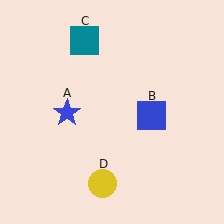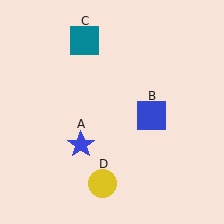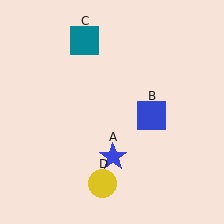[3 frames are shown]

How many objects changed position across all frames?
1 object changed position: blue star (object A).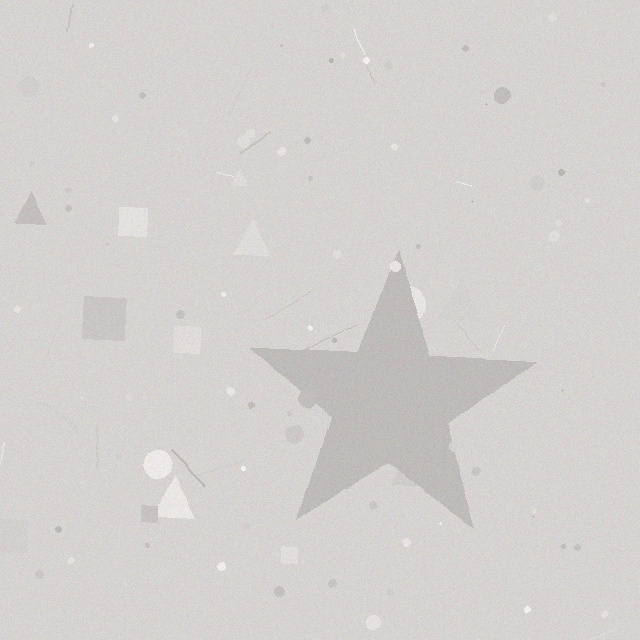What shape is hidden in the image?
A star is hidden in the image.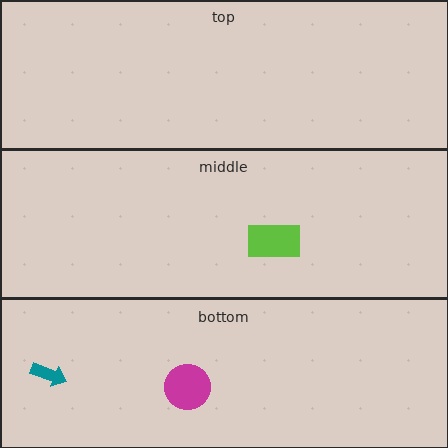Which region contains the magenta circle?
The bottom region.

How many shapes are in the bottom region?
2.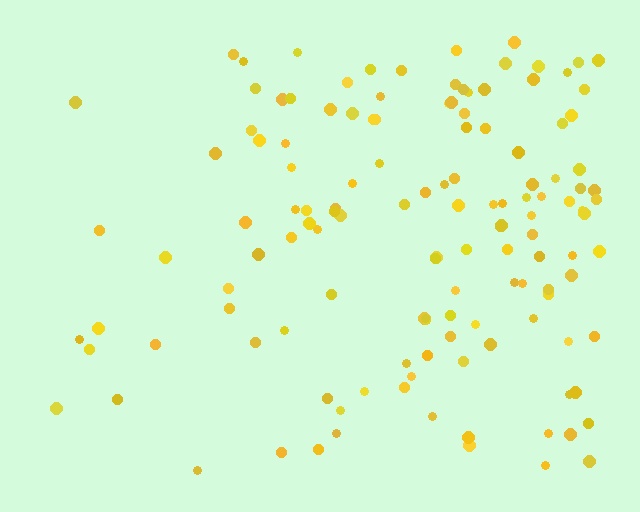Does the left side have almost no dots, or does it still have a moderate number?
Still a moderate number, just noticeably fewer than the right.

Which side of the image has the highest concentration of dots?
The right.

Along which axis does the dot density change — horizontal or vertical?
Horizontal.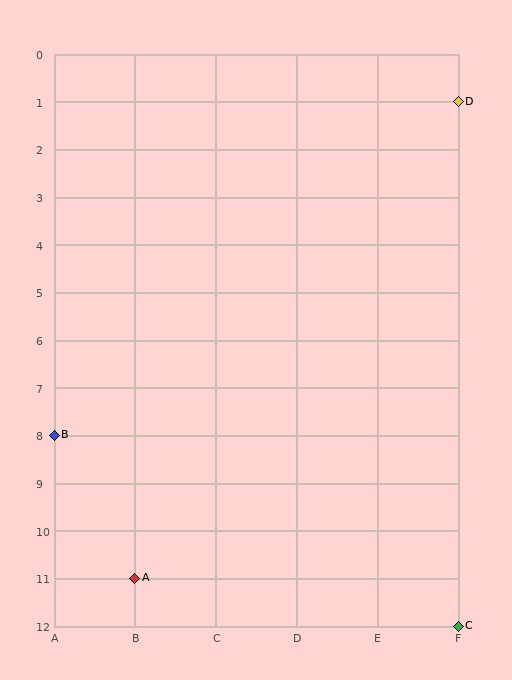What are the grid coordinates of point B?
Point B is at grid coordinates (A, 8).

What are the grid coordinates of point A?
Point A is at grid coordinates (B, 11).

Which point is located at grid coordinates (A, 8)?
Point B is at (A, 8).